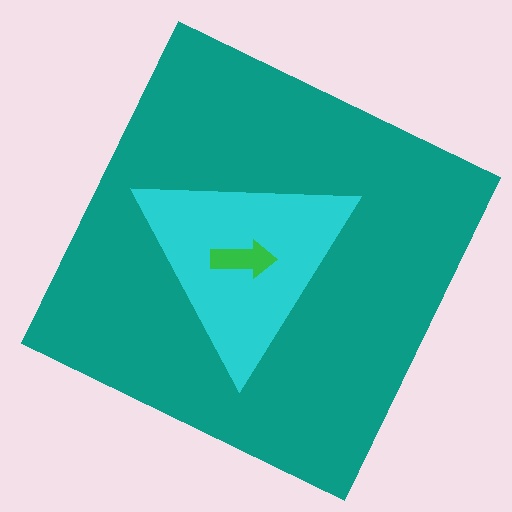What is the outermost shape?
The teal square.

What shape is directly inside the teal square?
The cyan triangle.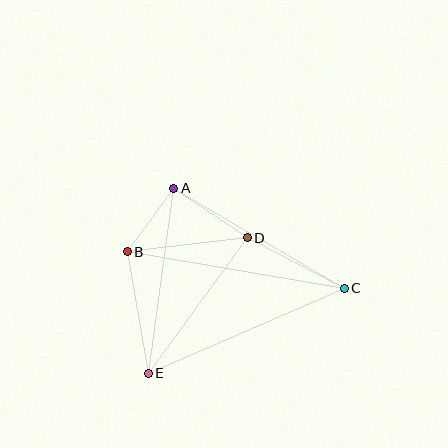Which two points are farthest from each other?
Points B and C are farthest from each other.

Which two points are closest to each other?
Points A and B are closest to each other.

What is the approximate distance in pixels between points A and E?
The distance between A and E is approximately 187 pixels.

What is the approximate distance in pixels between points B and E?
The distance between B and E is approximately 123 pixels.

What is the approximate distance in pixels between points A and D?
The distance between A and D is approximately 89 pixels.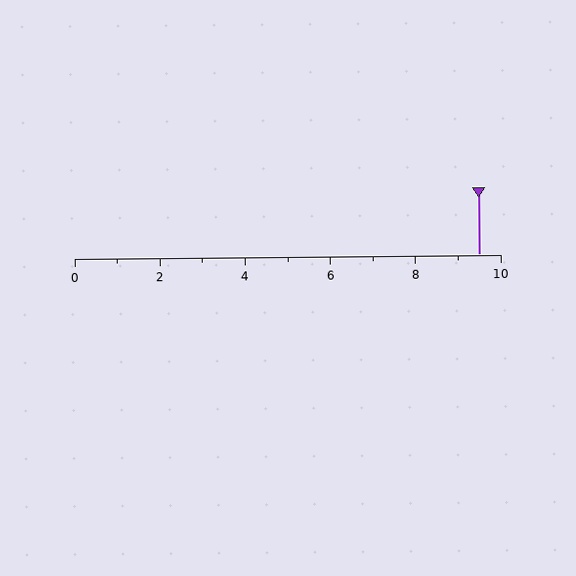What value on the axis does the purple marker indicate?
The marker indicates approximately 9.5.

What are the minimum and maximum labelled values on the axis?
The axis runs from 0 to 10.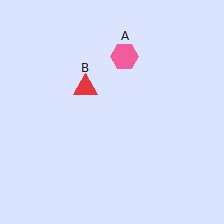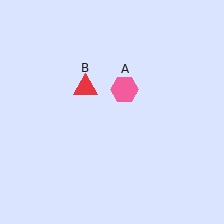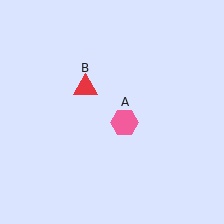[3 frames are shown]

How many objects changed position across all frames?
1 object changed position: pink hexagon (object A).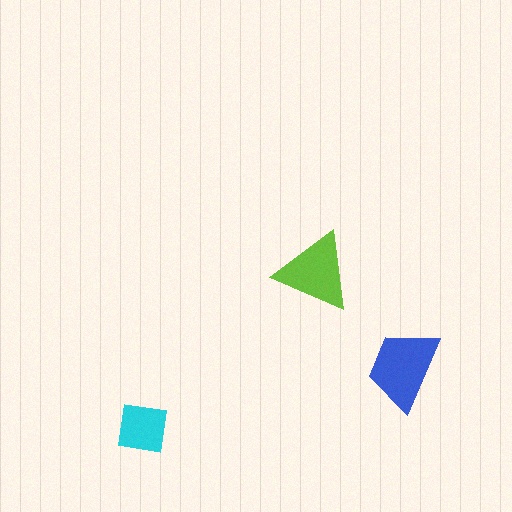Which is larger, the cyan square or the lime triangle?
The lime triangle.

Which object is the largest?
The blue trapezoid.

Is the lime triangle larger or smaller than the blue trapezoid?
Smaller.